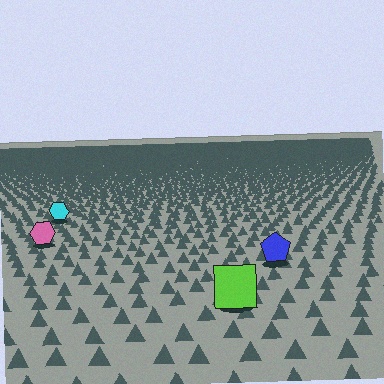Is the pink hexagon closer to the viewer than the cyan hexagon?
Yes. The pink hexagon is closer — you can tell from the texture gradient: the ground texture is coarser near it.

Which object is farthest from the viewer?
The cyan hexagon is farthest from the viewer. It appears smaller and the ground texture around it is denser.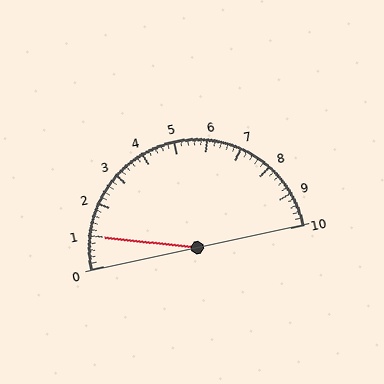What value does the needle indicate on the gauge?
The needle indicates approximately 1.0.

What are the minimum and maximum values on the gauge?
The gauge ranges from 0 to 10.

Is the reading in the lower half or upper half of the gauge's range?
The reading is in the lower half of the range (0 to 10).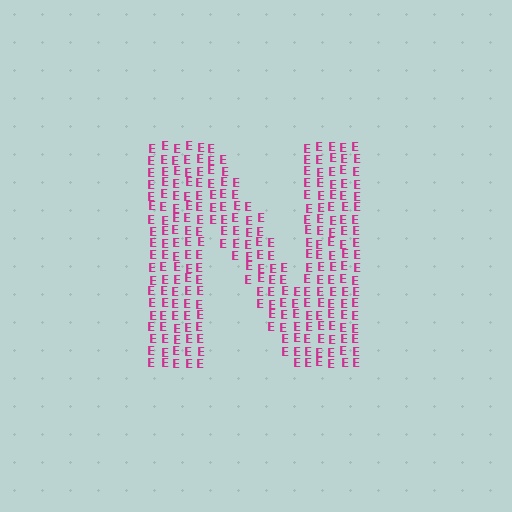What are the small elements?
The small elements are letter E's.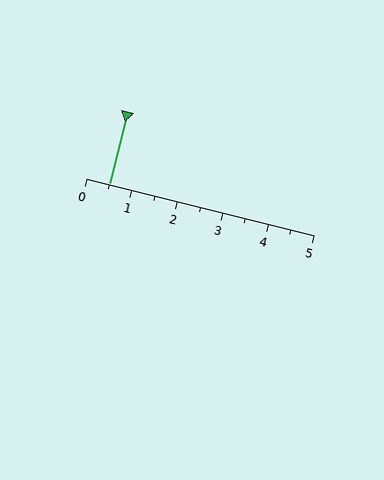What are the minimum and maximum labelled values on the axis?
The axis runs from 0 to 5.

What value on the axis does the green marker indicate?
The marker indicates approximately 0.5.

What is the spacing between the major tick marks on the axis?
The major ticks are spaced 1 apart.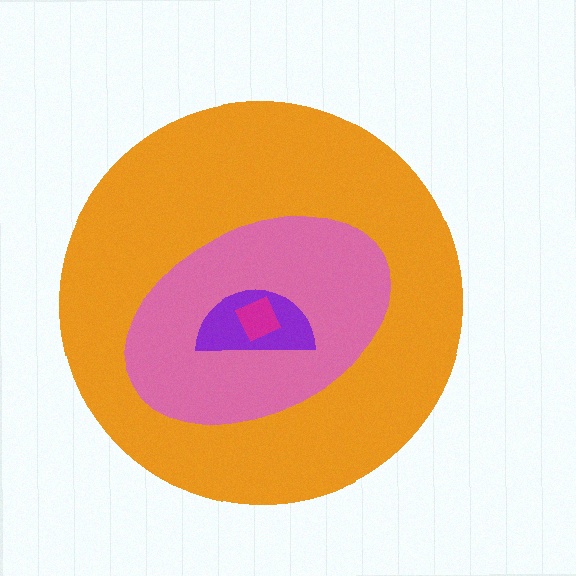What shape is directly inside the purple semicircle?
The magenta square.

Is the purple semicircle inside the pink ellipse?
Yes.